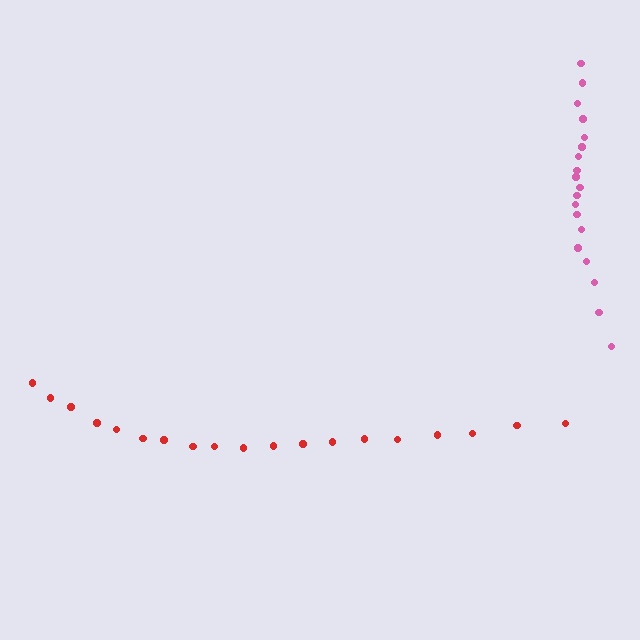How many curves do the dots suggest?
There are 2 distinct paths.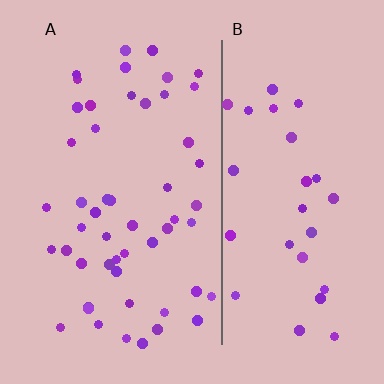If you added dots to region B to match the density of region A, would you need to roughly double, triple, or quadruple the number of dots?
Approximately double.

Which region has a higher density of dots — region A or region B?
A (the left).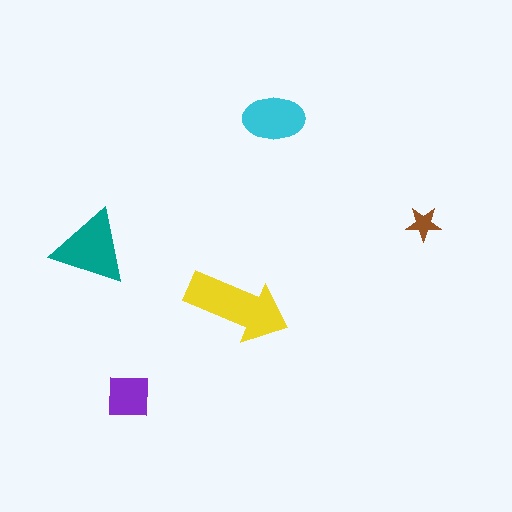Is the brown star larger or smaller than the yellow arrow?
Smaller.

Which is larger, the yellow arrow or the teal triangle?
The yellow arrow.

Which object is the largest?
The yellow arrow.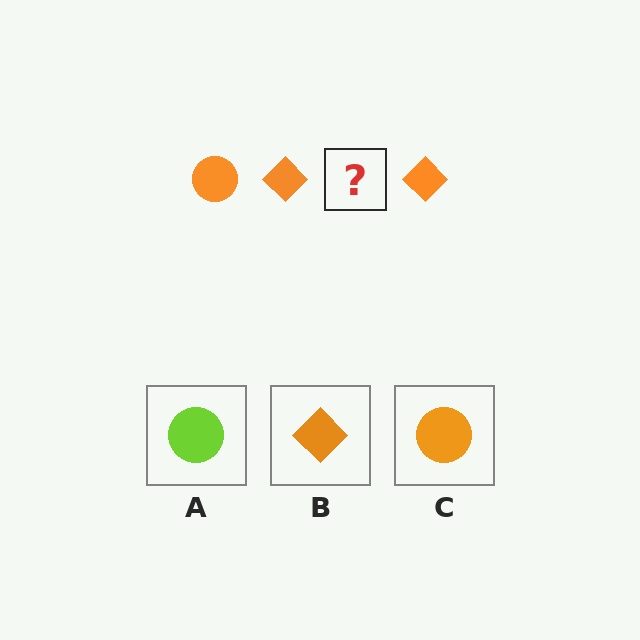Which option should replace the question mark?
Option C.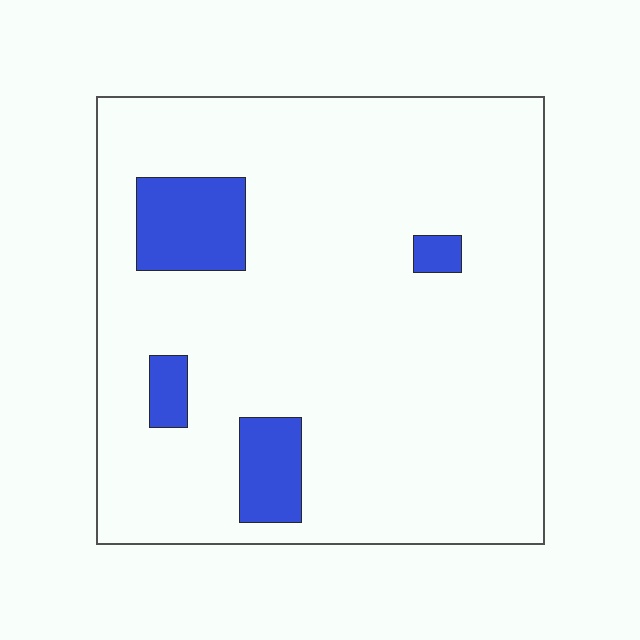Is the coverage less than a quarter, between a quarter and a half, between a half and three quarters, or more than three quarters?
Less than a quarter.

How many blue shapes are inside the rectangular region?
4.